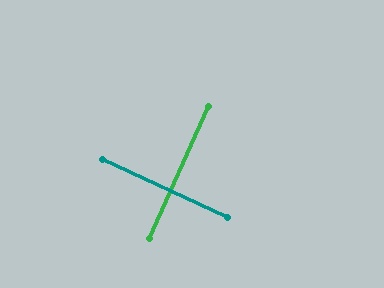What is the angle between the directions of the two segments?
Approximately 89 degrees.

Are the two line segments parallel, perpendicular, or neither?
Perpendicular — they meet at approximately 89°.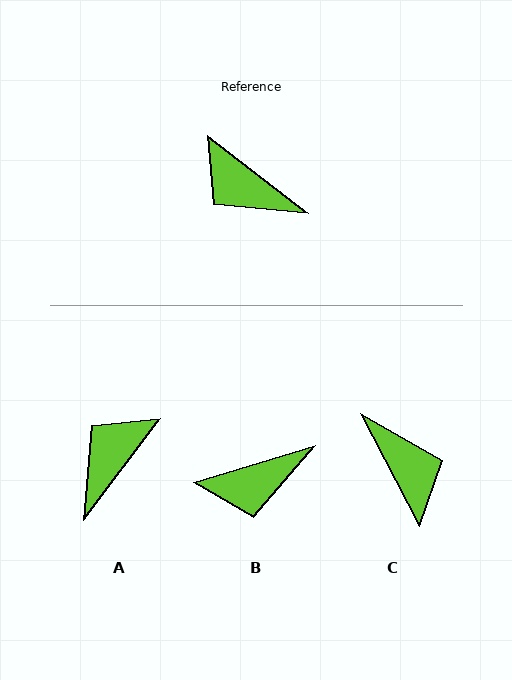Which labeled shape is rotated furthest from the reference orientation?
C, about 155 degrees away.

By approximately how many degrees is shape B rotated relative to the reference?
Approximately 55 degrees counter-clockwise.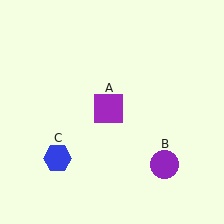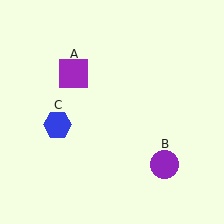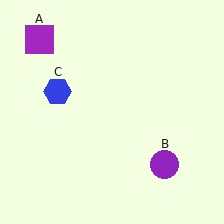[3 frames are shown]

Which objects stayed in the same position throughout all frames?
Purple circle (object B) remained stationary.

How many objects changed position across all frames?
2 objects changed position: purple square (object A), blue hexagon (object C).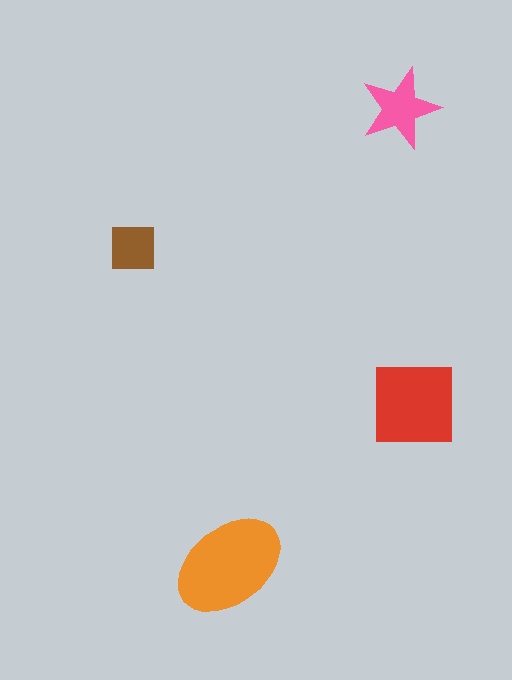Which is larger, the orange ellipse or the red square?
The orange ellipse.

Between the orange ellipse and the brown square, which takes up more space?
The orange ellipse.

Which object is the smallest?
The brown square.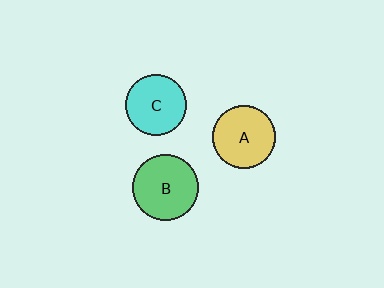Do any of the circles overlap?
No, none of the circles overlap.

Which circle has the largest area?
Circle B (green).